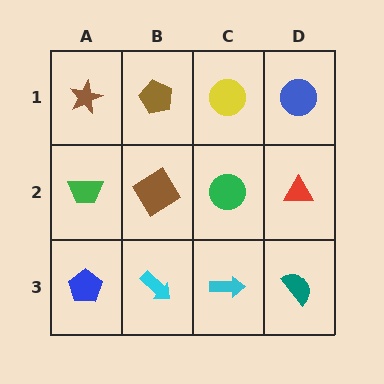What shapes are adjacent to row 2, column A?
A brown star (row 1, column A), a blue pentagon (row 3, column A), a brown diamond (row 2, column B).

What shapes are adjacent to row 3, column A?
A green trapezoid (row 2, column A), a cyan arrow (row 3, column B).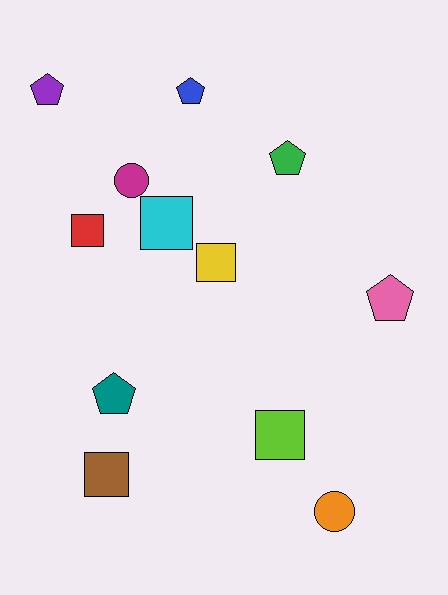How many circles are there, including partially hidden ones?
There are 2 circles.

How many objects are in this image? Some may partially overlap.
There are 12 objects.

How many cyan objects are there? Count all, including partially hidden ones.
There is 1 cyan object.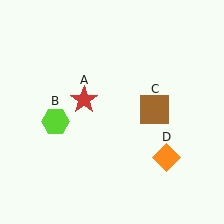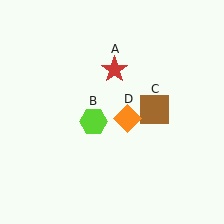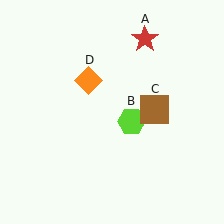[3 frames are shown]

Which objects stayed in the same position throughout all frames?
Brown square (object C) remained stationary.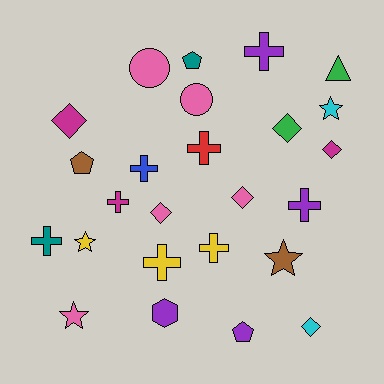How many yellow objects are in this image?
There are 3 yellow objects.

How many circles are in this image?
There are 2 circles.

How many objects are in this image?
There are 25 objects.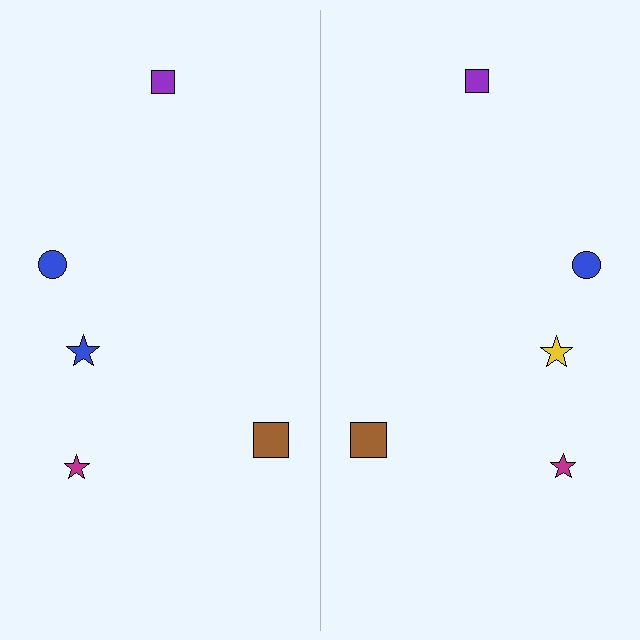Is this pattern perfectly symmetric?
No, the pattern is not perfectly symmetric. The yellow star on the right side breaks the symmetry — its mirror counterpart is blue.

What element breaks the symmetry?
The yellow star on the right side breaks the symmetry — its mirror counterpart is blue.